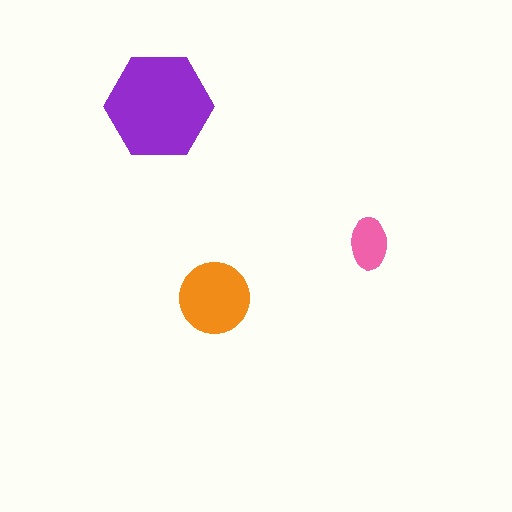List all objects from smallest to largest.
The pink ellipse, the orange circle, the purple hexagon.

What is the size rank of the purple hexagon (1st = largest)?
1st.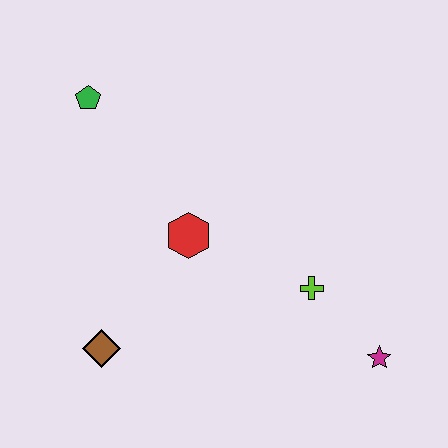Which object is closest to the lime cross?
The magenta star is closest to the lime cross.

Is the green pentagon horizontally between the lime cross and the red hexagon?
No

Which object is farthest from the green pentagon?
The magenta star is farthest from the green pentagon.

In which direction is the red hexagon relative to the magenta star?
The red hexagon is to the left of the magenta star.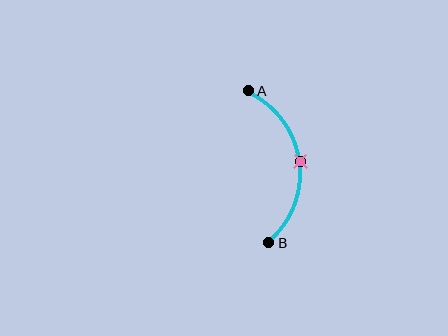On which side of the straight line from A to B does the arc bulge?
The arc bulges to the right of the straight line connecting A and B.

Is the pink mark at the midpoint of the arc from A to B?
Yes. The pink mark lies on the arc at equal arc-length from both A and B — it is the arc midpoint.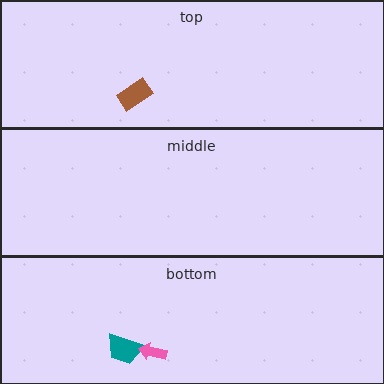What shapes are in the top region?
The brown rectangle.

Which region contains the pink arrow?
The bottom region.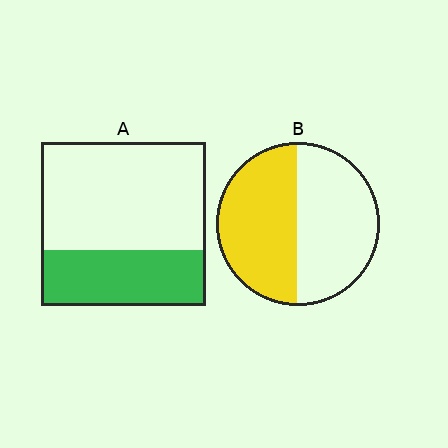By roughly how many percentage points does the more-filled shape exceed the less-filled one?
By roughly 15 percentage points (B over A).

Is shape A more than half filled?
No.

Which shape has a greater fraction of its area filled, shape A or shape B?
Shape B.